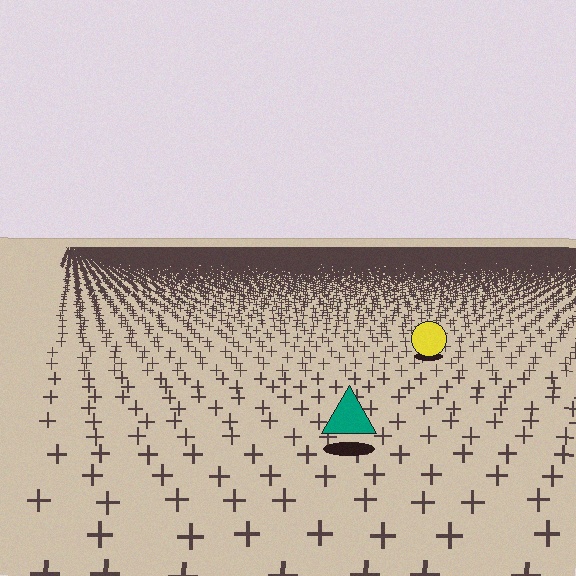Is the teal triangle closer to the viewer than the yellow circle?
Yes. The teal triangle is closer — you can tell from the texture gradient: the ground texture is coarser near it.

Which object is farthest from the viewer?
The yellow circle is farthest from the viewer. It appears smaller and the ground texture around it is denser.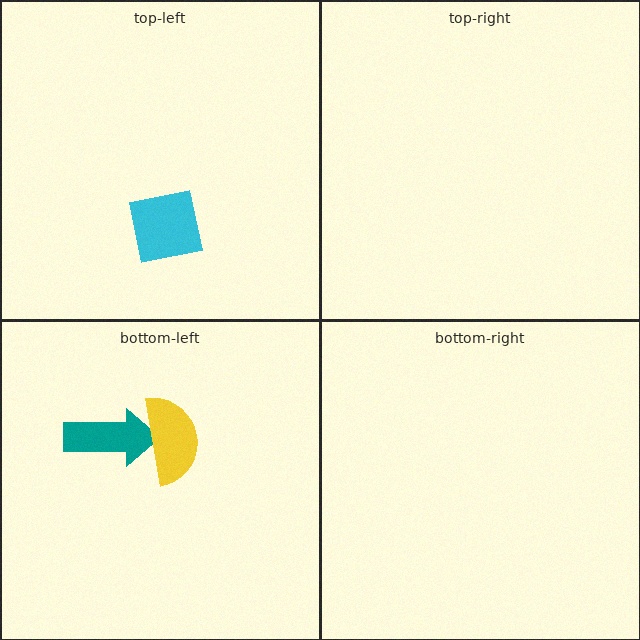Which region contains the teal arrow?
The bottom-left region.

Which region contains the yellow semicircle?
The bottom-left region.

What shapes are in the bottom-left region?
The teal arrow, the yellow semicircle.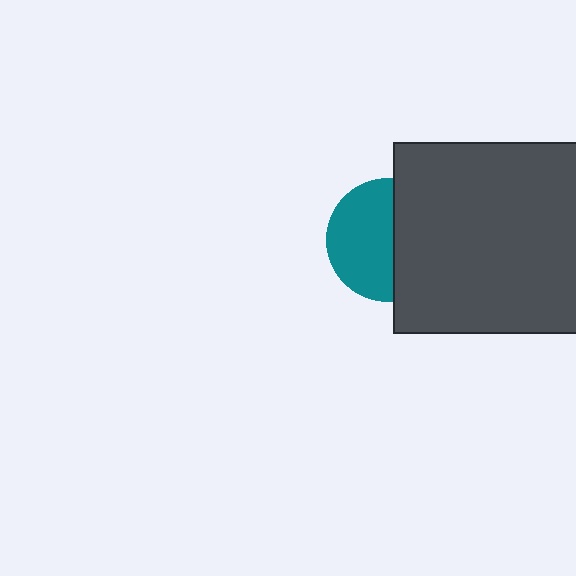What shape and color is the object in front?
The object in front is a dark gray square.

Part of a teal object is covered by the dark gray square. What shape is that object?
It is a circle.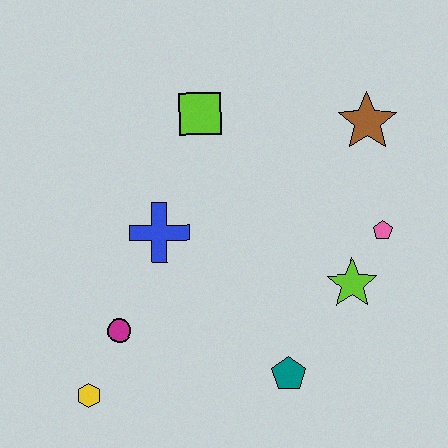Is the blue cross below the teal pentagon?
No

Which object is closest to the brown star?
The pink pentagon is closest to the brown star.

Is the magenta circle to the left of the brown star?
Yes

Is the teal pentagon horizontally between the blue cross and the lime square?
No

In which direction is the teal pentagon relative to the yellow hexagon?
The teal pentagon is to the right of the yellow hexagon.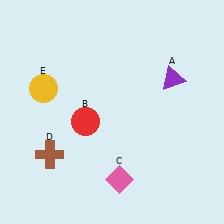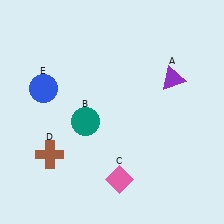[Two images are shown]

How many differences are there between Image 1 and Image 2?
There are 2 differences between the two images.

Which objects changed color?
B changed from red to teal. E changed from yellow to blue.